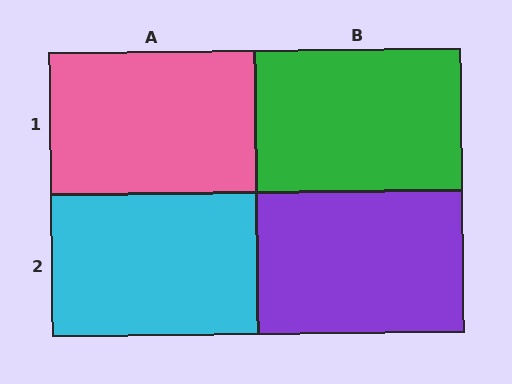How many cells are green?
1 cell is green.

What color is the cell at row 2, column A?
Cyan.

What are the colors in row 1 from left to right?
Pink, green.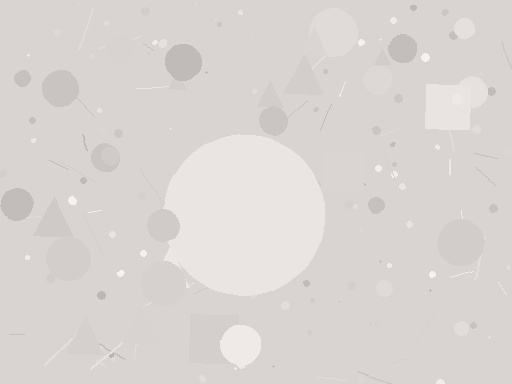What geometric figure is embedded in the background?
A circle is embedded in the background.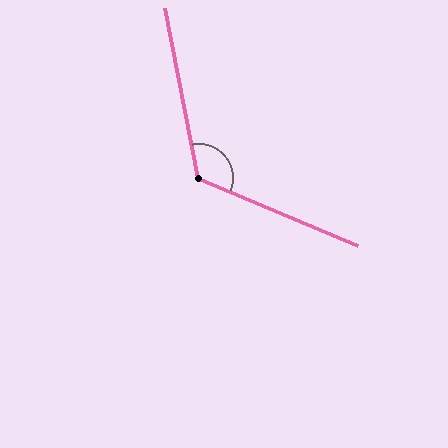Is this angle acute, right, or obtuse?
It is obtuse.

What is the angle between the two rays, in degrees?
Approximately 124 degrees.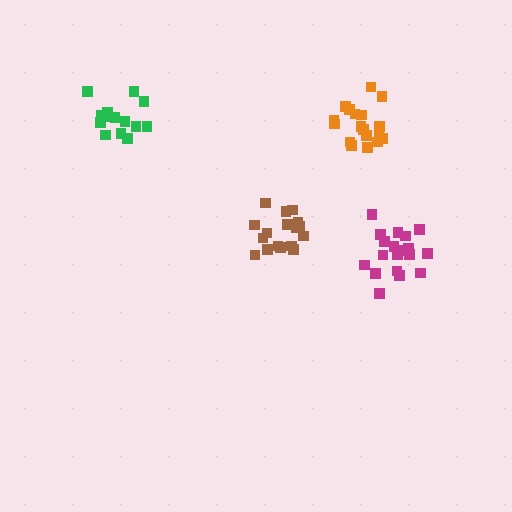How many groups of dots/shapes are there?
There are 4 groups.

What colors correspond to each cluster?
The clusters are colored: magenta, orange, green, brown.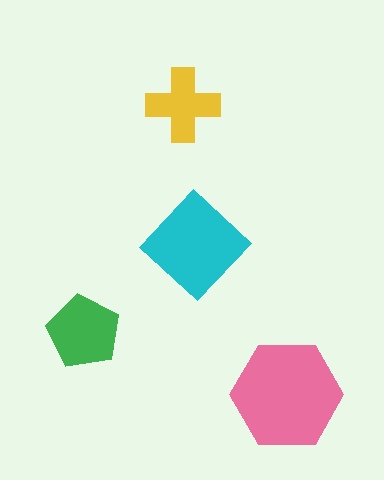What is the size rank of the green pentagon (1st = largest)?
3rd.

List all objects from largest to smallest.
The pink hexagon, the cyan diamond, the green pentagon, the yellow cross.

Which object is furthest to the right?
The pink hexagon is rightmost.